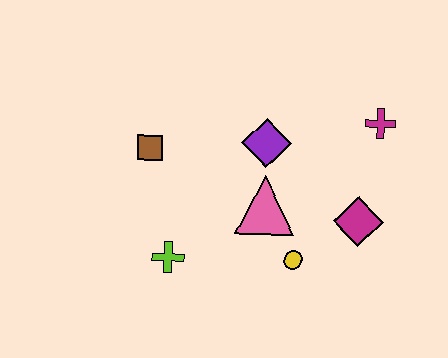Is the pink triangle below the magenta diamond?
No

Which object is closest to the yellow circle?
The pink triangle is closest to the yellow circle.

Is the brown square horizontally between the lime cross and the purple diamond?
No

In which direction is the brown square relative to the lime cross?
The brown square is above the lime cross.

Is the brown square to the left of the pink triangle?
Yes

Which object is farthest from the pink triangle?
The magenta cross is farthest from the pink triangle.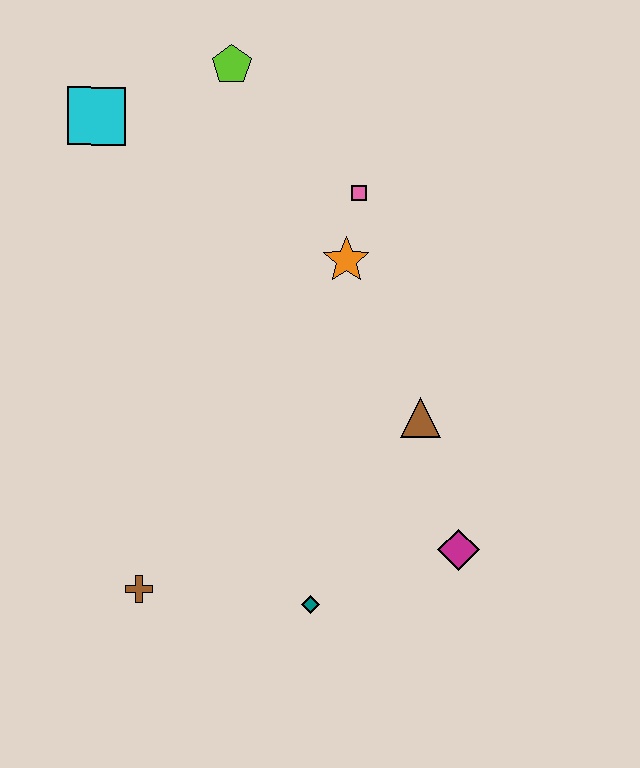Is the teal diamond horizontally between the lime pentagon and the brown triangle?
Yes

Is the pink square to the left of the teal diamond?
No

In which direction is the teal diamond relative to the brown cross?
The teal diamond is to the right of the brown cross.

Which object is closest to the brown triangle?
The magenta diamond is closest to the brown triangle.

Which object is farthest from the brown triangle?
The cyan square is farthest from the brown triangle.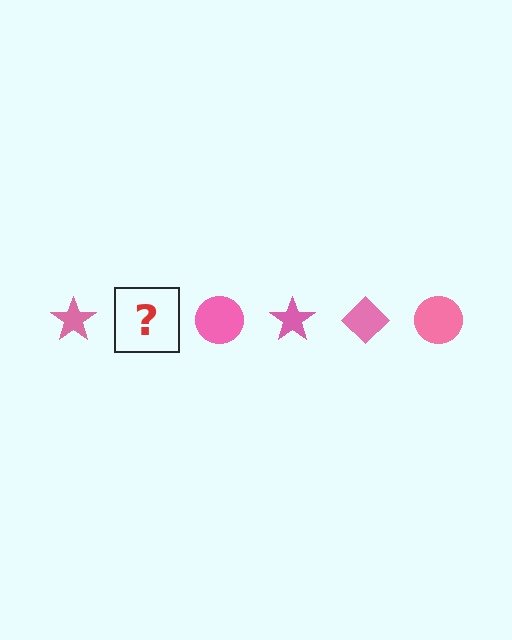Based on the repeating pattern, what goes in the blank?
The blank should be a pink diamond.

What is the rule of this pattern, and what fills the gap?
The rule is that the pattern cycles through star, diamond, circle shapes in pink. The gap should be filled with a pink diamond.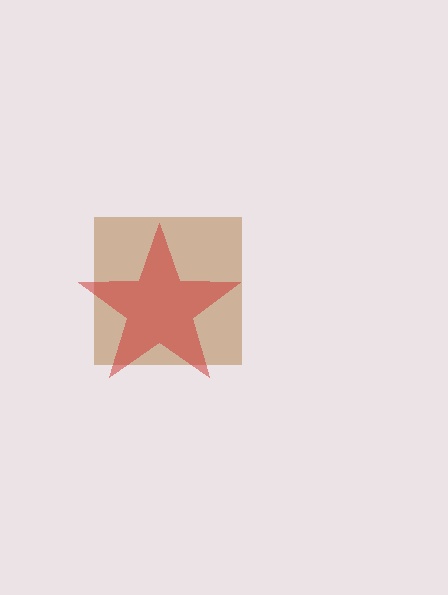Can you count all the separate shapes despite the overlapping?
Yes, there are 2 separate shapes.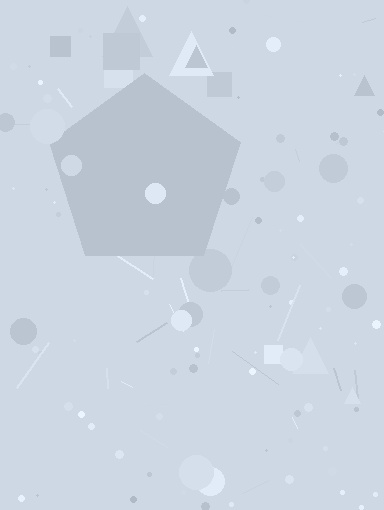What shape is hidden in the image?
A pentagon is hidden in the image.